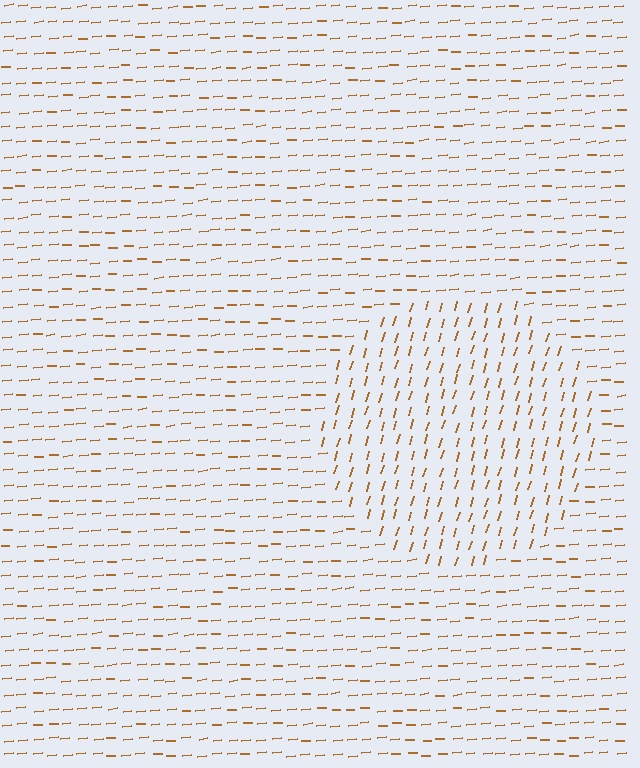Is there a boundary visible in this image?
Yes, there is a texture boundary formed by a change in line orientation.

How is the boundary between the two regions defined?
The boundary is defined purely by a change in line orientation (approximately 69 degrees difference). All lines are the same color and thickness.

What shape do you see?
I see a circle.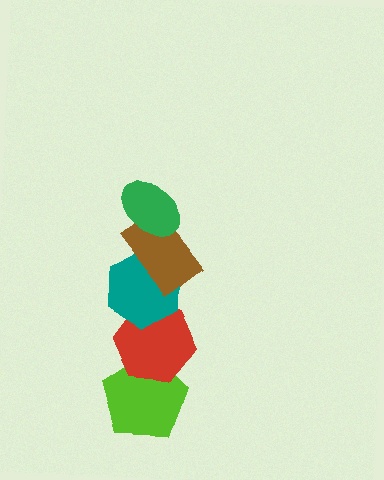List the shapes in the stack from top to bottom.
From top to bottom: the green ellipse, the brown rectangle, the teal hexagon, the red hexagon, the lime pentagon.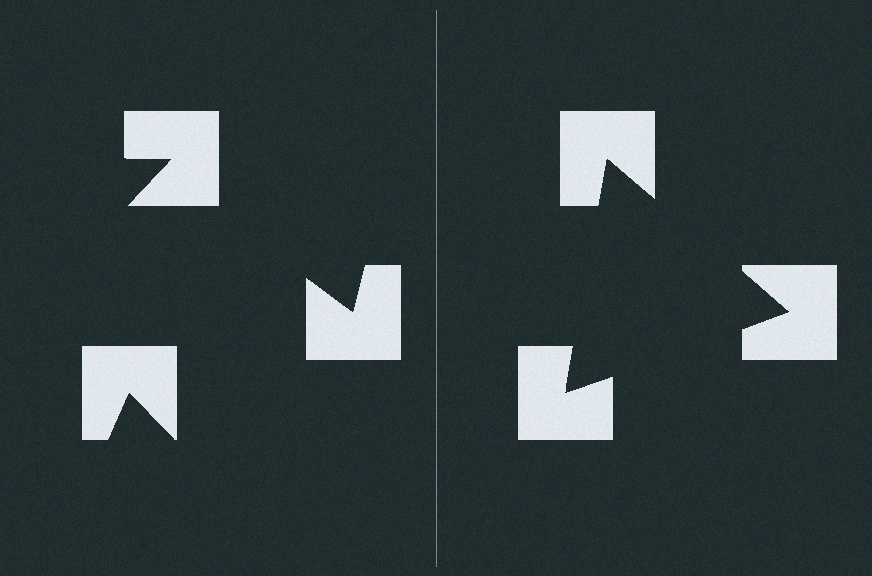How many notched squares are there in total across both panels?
6 — 3 on each side.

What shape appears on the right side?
An illusory triangle.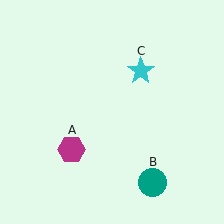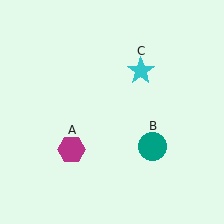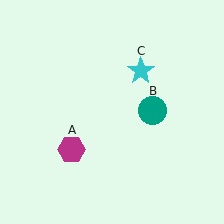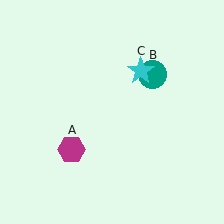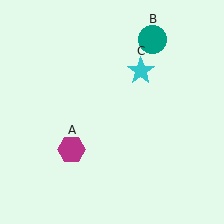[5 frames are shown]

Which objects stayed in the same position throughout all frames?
Magenta hexagon (object A) and cyan star (object C) remained stationary.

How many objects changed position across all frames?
1 object changed position: teal circle (object B).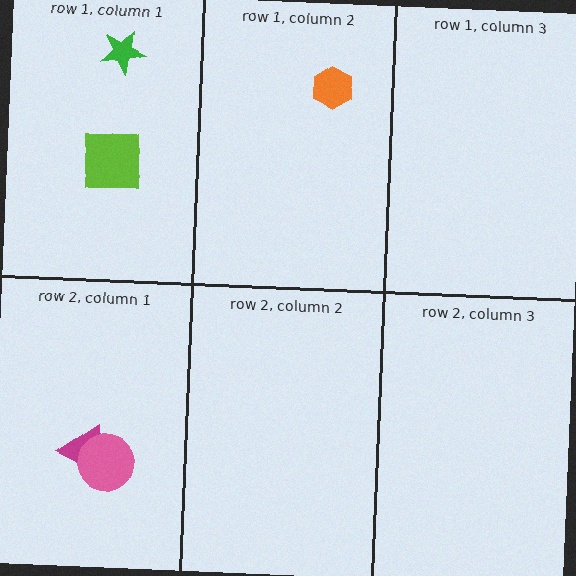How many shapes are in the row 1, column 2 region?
1.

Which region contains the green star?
The row 1, column 1 region.